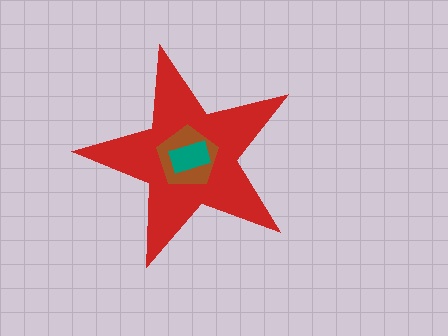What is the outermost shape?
The red star.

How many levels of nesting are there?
3.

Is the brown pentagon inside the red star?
Yes.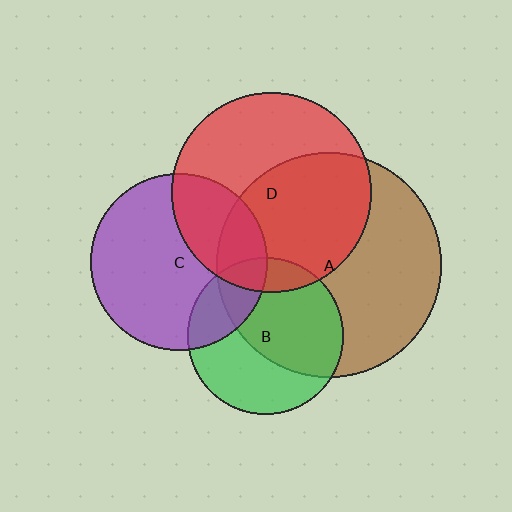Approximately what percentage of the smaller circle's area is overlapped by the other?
Approximately 30%.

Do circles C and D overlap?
Yes.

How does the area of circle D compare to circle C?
Approximately 1.3 times.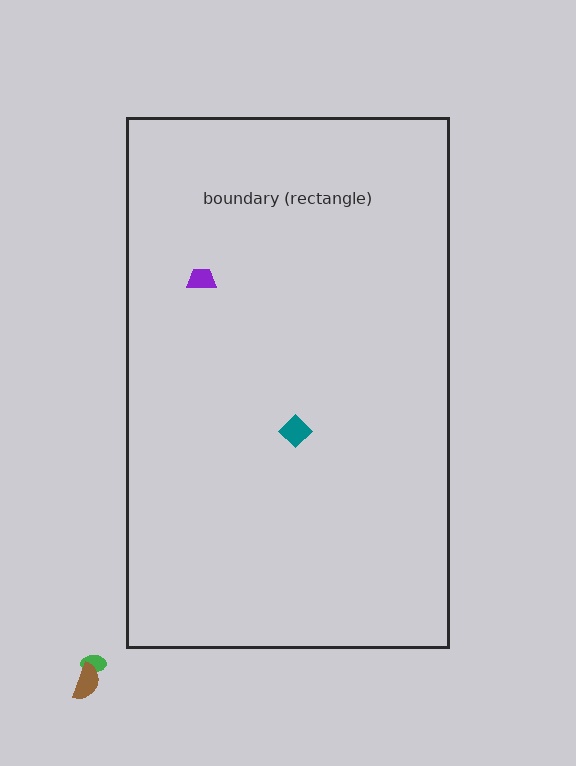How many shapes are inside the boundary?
2 inside, 2 outside.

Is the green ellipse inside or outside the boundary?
Outside.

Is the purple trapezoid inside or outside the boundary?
Inside.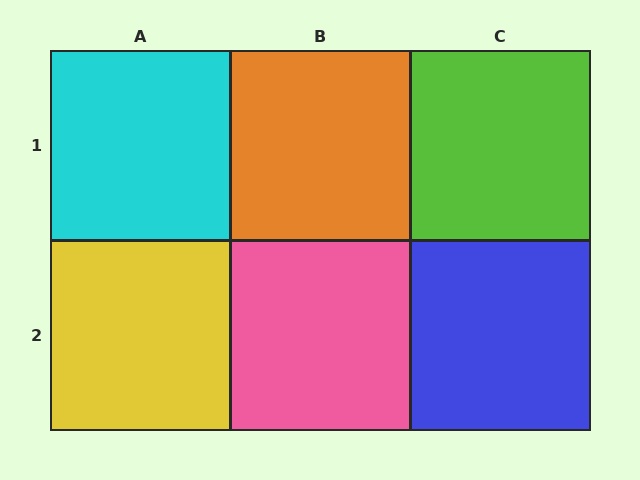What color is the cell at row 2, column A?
Yellow.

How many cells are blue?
1 cell is blue.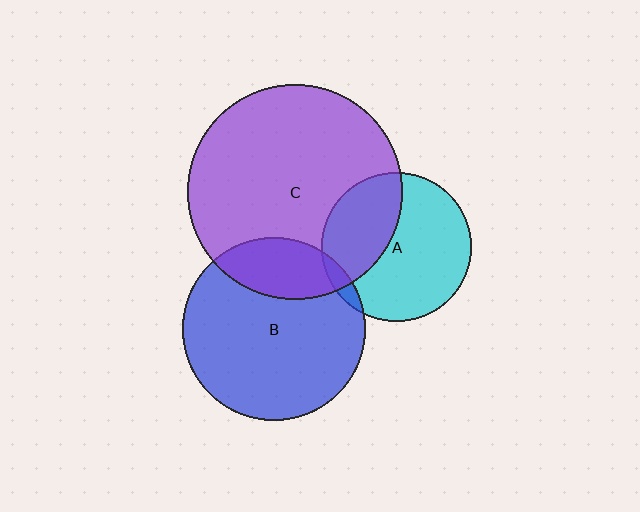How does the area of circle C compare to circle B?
Approximately 1.4 times.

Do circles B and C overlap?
Yes.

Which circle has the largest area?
Circle C (purple).